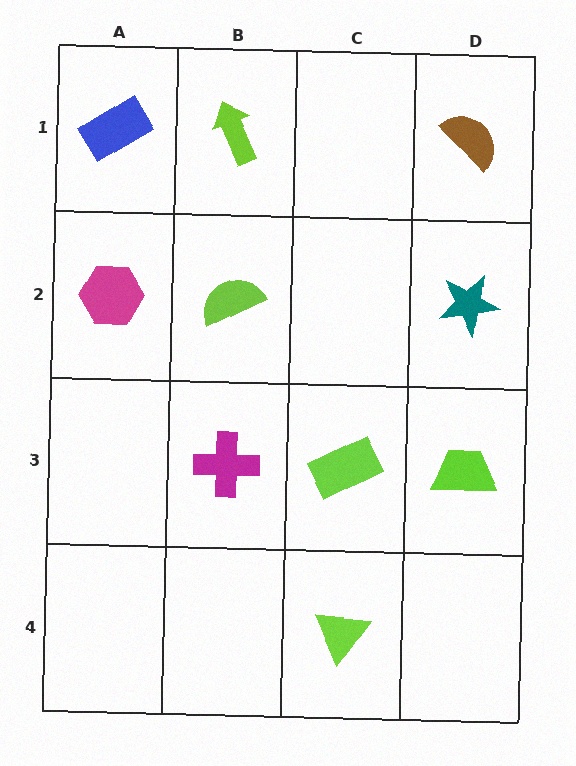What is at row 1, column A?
A blue rectangle.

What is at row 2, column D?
A teal star.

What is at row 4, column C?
A lime triangle.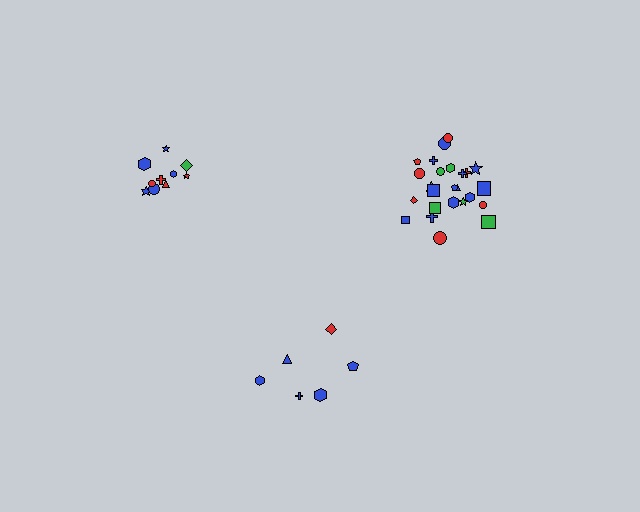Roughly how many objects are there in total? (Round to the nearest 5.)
Roughly 40 objects in total.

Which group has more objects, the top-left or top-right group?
The top-right group.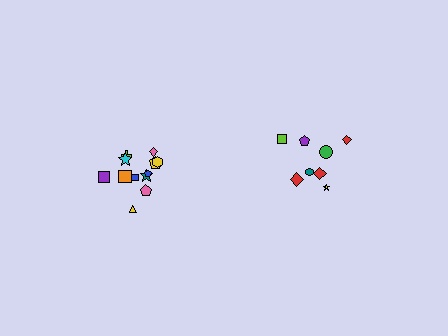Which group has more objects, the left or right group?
The left group.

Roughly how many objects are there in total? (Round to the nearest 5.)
Roughly 20 objects in total.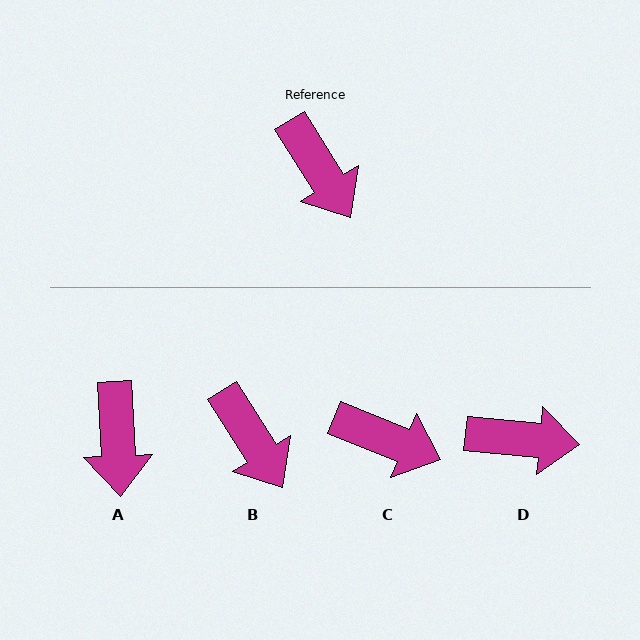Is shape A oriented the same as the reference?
No, it is off by about 29 degrees.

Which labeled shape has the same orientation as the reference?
B.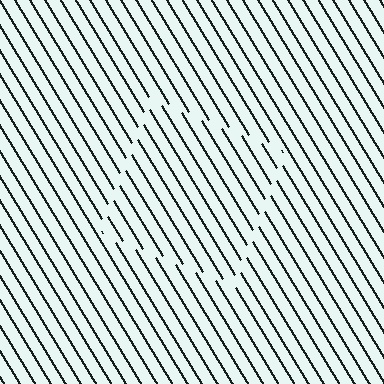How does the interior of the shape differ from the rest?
The interior of the shape contains the same grating, shifted by half a period — the contour is defined by the phase discontinuity where line-ends from the inner and outer gratings abut.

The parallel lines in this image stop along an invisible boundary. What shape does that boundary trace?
An illusory square. The interior of the shape contains the same grating, shifted by half a period — the contour is defined by the phase discontinuity where line-ends from the inner and outer gratings abut.